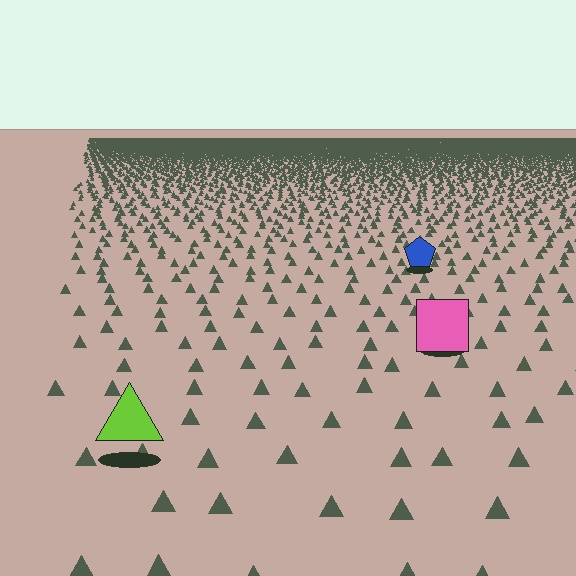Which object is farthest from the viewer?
The blue pentagon is farthest from the viewer. It appears smaller and the ground texture around it is denser.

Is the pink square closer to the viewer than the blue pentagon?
Yes. The pink square is closer — you can tell from the texture gradient: the ground texture is coarser near it.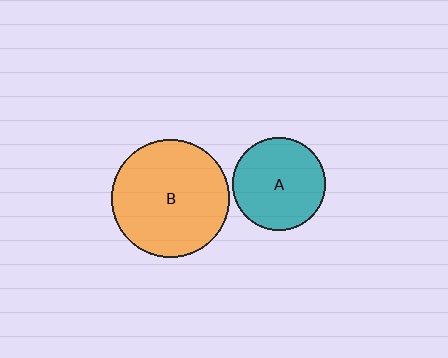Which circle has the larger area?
Circle B (orange).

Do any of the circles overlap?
No, none of the circles overlap.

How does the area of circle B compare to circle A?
Approximately 1.6 times.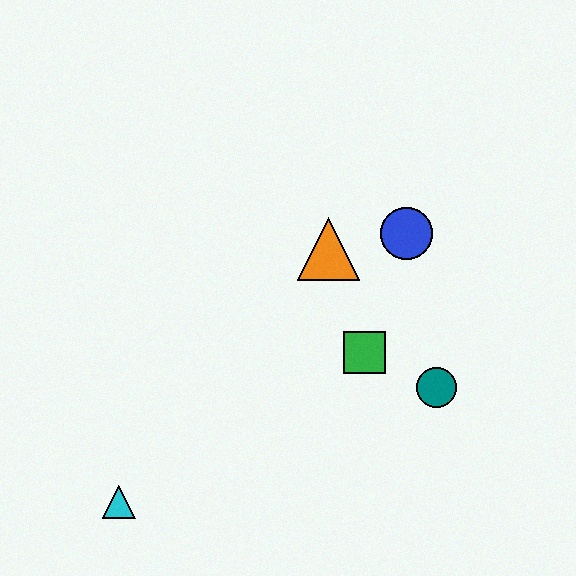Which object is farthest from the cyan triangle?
The blue circle is farthest from the cyan triangle.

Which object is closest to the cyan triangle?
The green square is closest to the cyan triangle.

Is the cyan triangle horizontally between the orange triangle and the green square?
No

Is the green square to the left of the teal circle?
Yes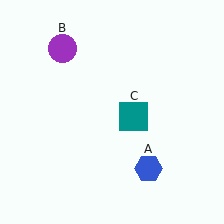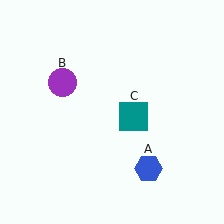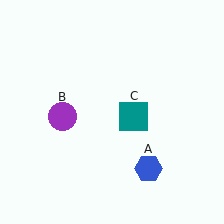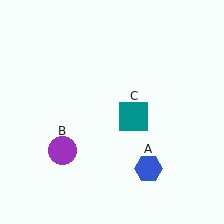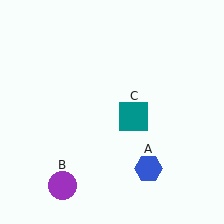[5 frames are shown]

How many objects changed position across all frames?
1 object changed position: purple circle (object B).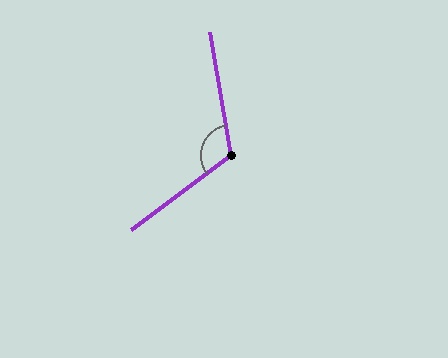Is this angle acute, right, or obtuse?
It is obtuse.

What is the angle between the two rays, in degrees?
Approximately 117 degrees.